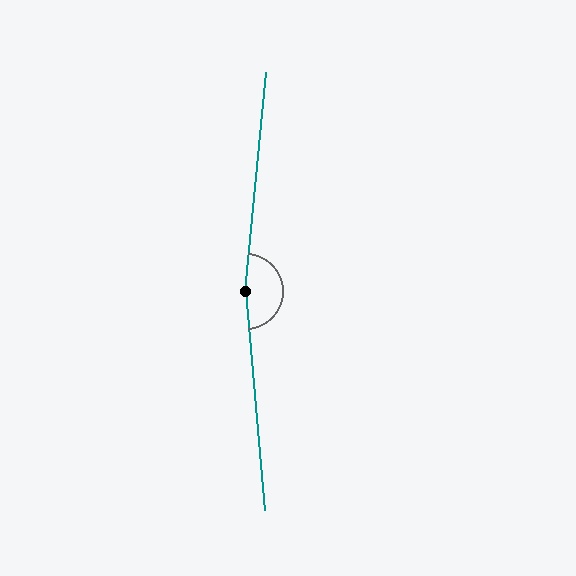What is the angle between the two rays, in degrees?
Approximately 170 degrees.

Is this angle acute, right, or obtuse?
It is obtuse.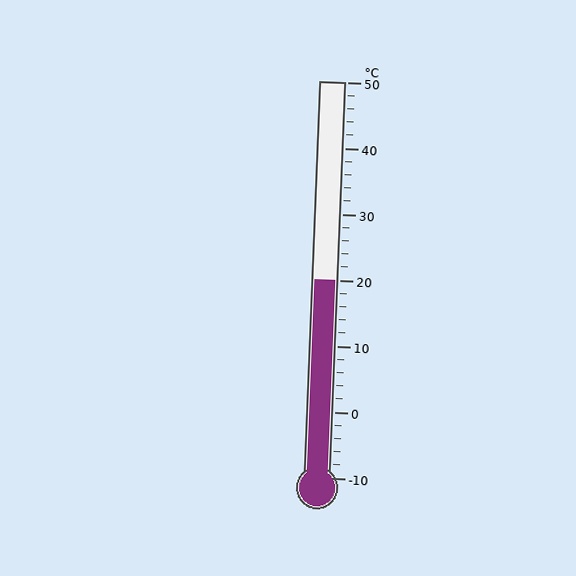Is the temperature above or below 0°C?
The temperature is above 0°C.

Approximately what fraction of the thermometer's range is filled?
The thermometer is filled to approximately 50% of its range.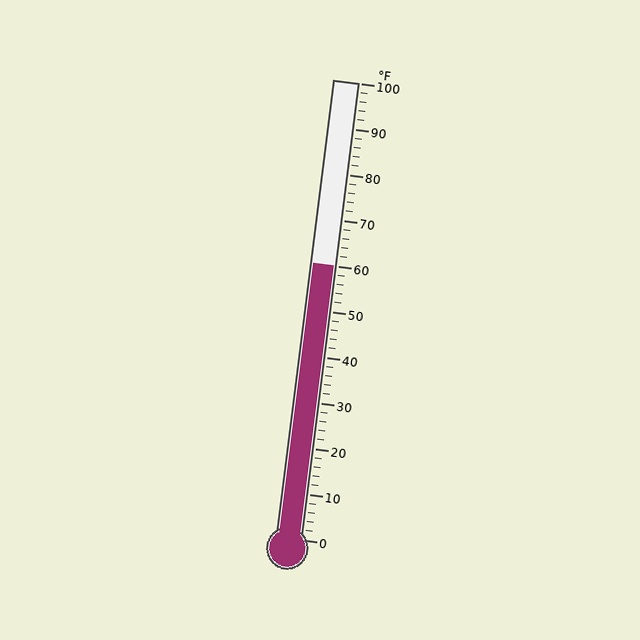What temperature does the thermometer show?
The thermometer shows approximately 60°F.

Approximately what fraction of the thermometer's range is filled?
The thermometer is filled to approximately 60% of its range.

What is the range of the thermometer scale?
The thermometer scale ranges from 0°F to 100°F.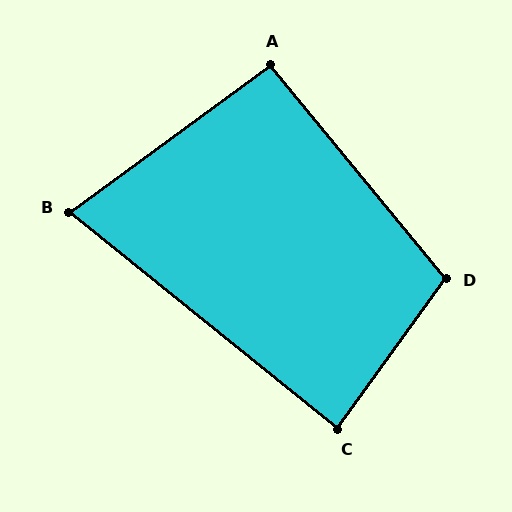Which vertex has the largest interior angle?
D, at approximately 105 degrees.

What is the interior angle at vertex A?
Approximately 93 degrees (approximately right).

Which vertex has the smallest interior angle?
B, at approximately 75 degrees.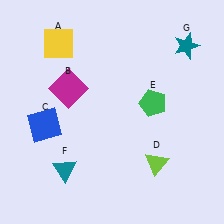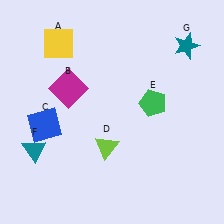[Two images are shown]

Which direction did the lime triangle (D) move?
The lime triangle (D) moved left.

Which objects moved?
The objects that moved are: the lime triangle (D), the teal triangle (F).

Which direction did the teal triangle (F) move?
The teal triangle (F) moved left.